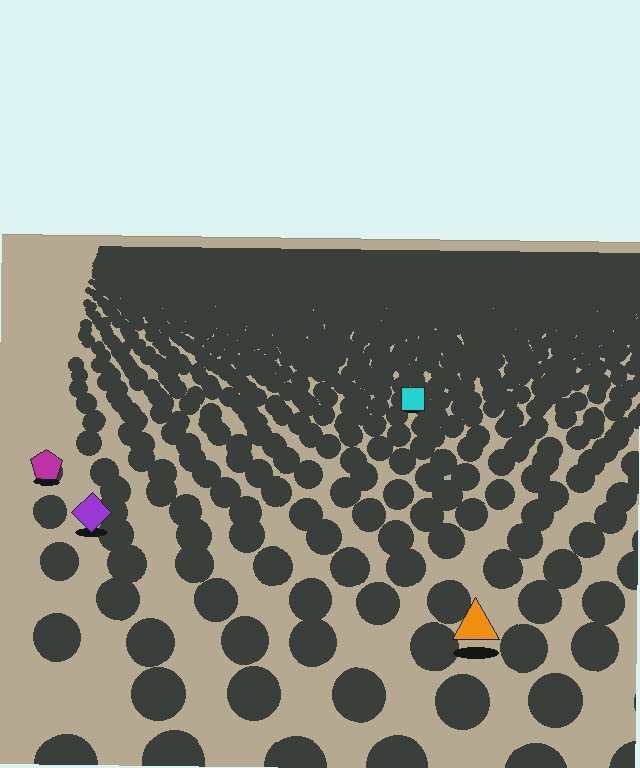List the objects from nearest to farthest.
From nearest to farthest: the orange triangle, the purple diamond, the magenta pentagon, the cyan square.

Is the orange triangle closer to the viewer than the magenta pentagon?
Yes. The orange triangle is closer — you can tell from the texture gradient: the ground texture is coarser near it.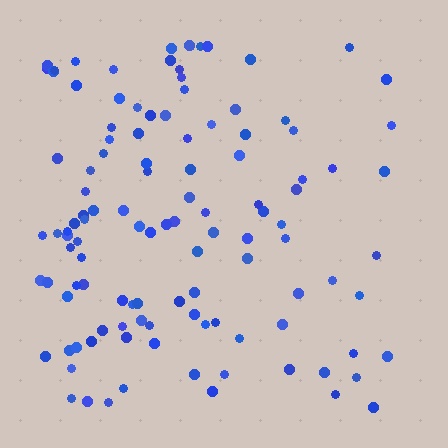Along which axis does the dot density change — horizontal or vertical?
Horizontal.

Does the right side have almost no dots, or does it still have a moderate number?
Still a moderate number, just noticeably fewer than the left.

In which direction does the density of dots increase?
From right to left, with the left side densest.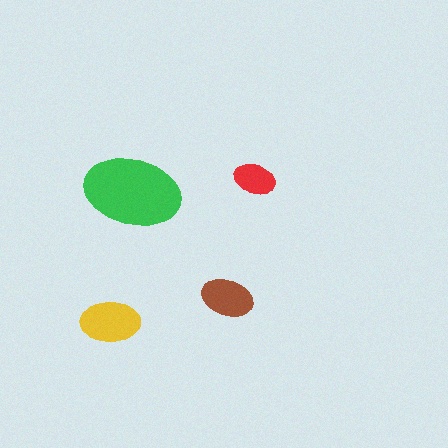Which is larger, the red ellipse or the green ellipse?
The green one.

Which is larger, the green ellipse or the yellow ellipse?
The green one.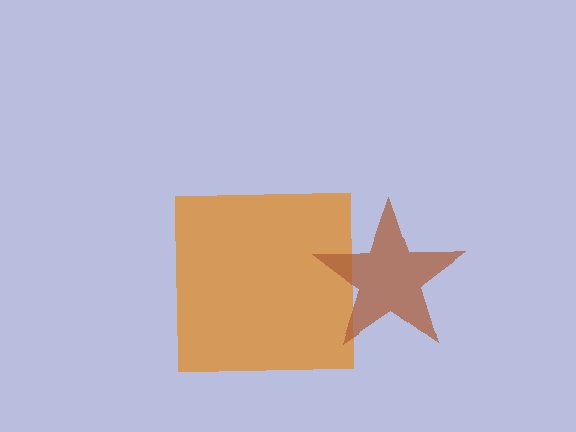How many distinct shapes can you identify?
There are 2 distinct shapes: an orange square, a brown star.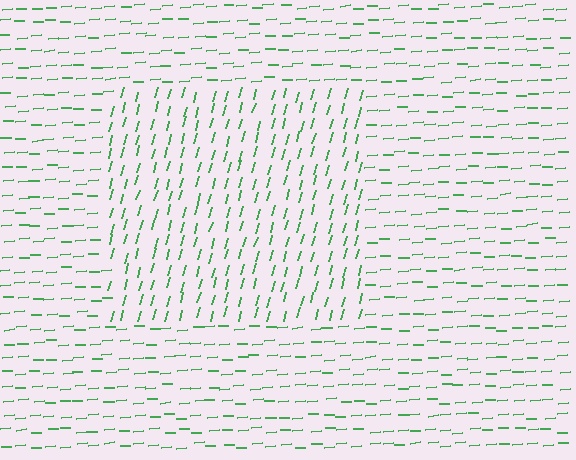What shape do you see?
I see a rectangle.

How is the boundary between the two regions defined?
The boundary is defined purely by a change in line orientation (approximately 70 degrees difference). All lines are the same color and thickness.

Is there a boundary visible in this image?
Yes, there is a texture boundary formed by a change in line orientation.